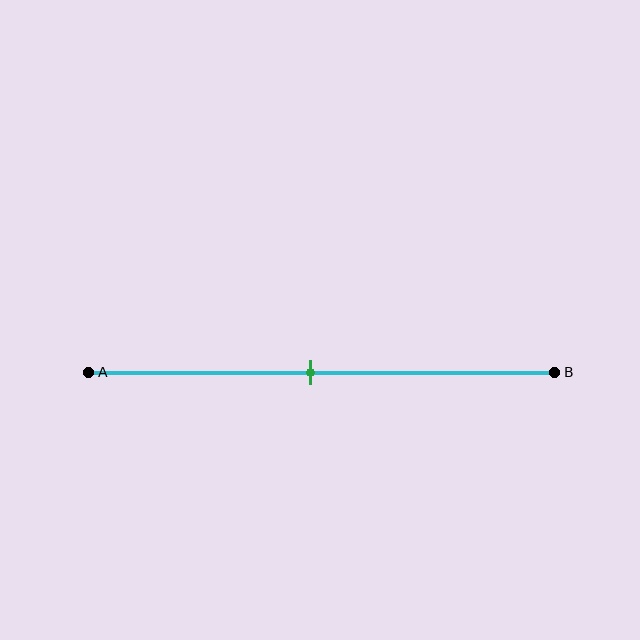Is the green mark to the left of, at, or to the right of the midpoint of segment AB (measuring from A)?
The green mark is approximately at the midpoint of segment AB.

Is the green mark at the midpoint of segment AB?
Yes, the mark is approximately at the midpoint.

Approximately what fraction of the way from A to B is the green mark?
The green mark is approximately 50% of the way from A to B.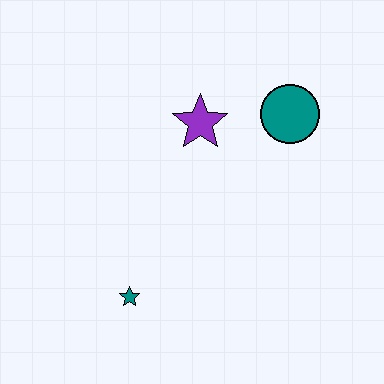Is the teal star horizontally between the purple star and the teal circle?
No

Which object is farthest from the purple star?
The teal star is farthest from the purple star.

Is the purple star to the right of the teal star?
Yes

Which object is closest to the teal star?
The purple star is closest to the teal star.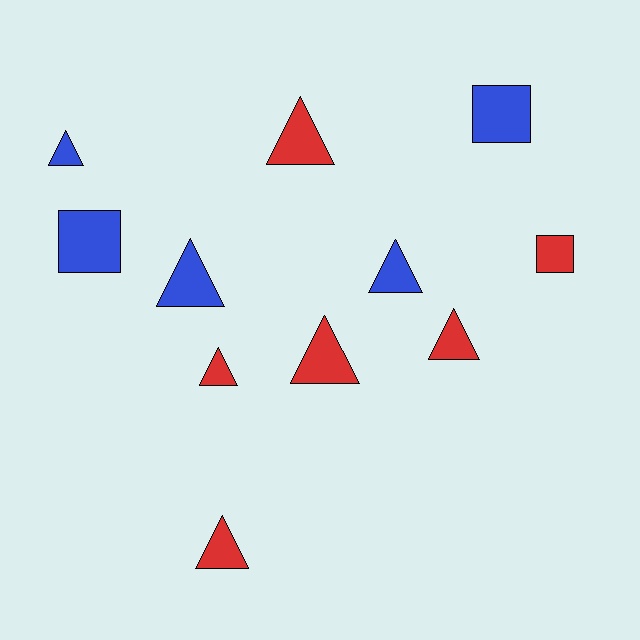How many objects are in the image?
There are 11 objects.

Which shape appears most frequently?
Triangle, with 8 objects.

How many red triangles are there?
There are 5 red triangles.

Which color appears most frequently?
Red, with 6 objects.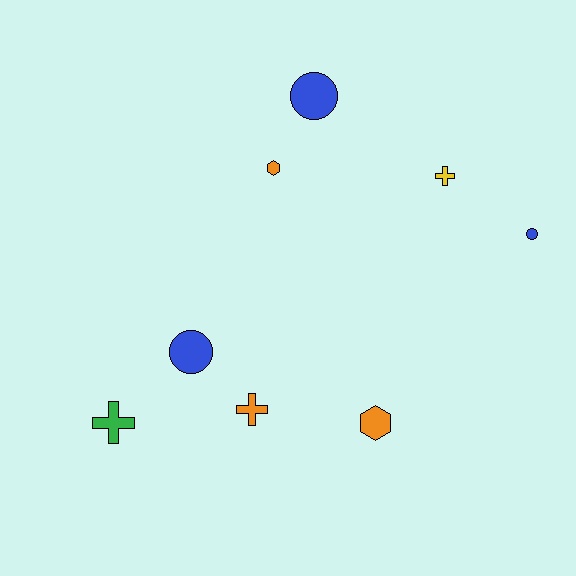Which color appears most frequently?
Orange, with 3 objects.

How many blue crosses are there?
There are no blue crosses.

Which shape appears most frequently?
Cross, with 3 objects.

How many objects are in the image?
There are 8 objects.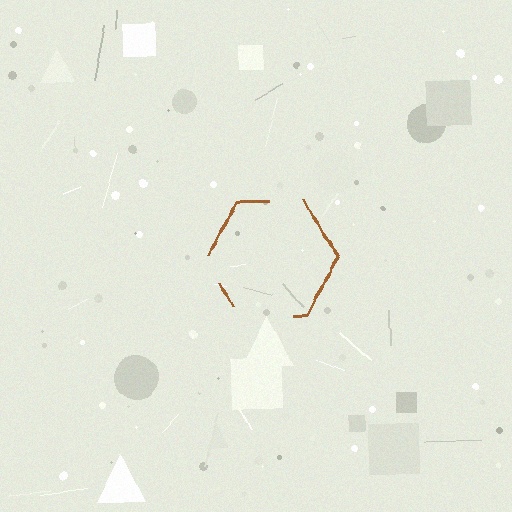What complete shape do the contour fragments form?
The contour fragments form a hexagon.